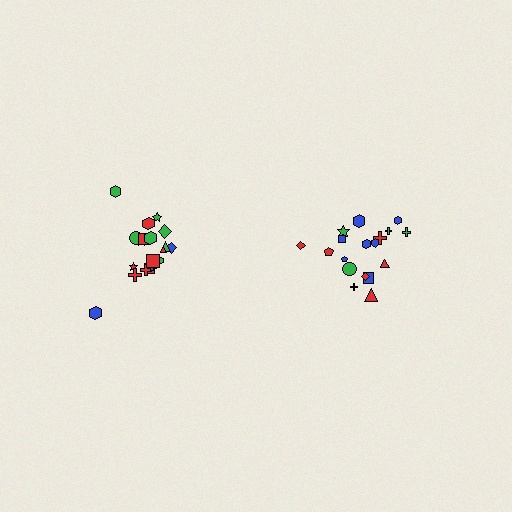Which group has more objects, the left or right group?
The left group.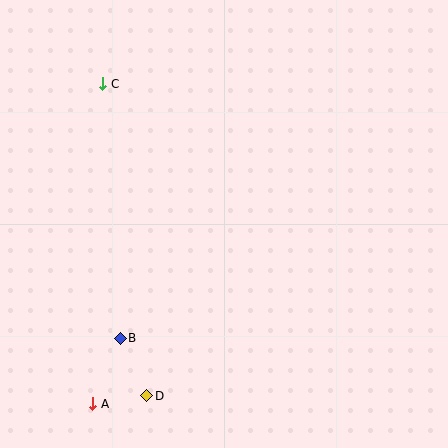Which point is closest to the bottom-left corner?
Point A is closest to the bottom-left corner.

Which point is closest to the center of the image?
Point B at (120, 338) is closest to the center.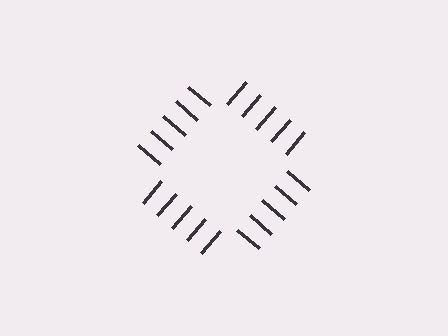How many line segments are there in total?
20 — 5 along each of the 4 edges.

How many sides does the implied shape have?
4 sides — the line-ends trace a square.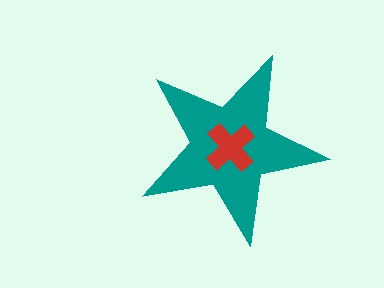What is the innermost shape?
The red cross.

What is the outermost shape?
The teal star.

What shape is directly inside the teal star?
The red cross.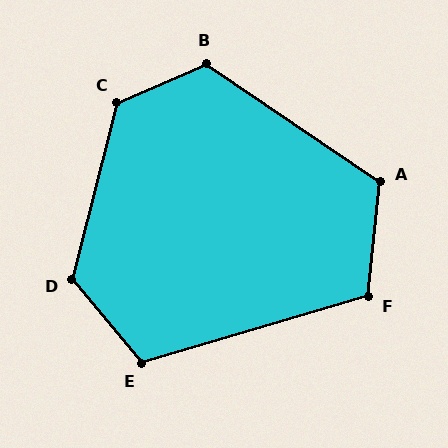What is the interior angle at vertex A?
Approximately 119 degrees (obtuse).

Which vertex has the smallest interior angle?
F, at approximately 112 degrees.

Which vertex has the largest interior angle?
C, at approximately 128 degrees.